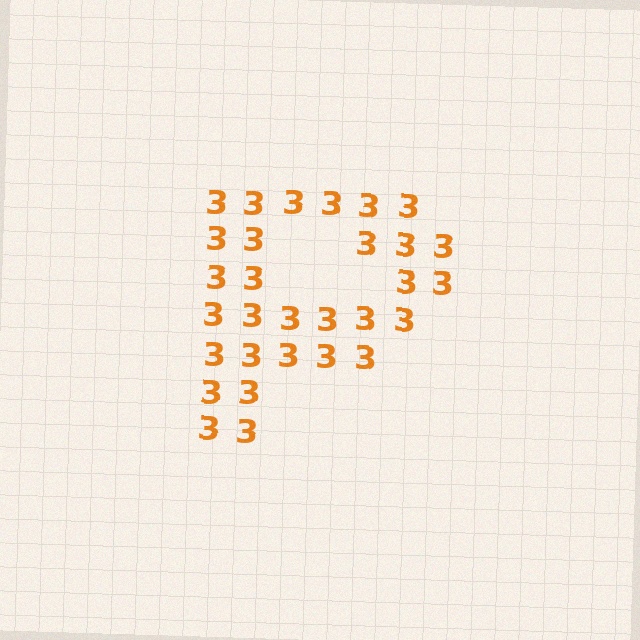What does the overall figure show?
The overall figure shows the letter P.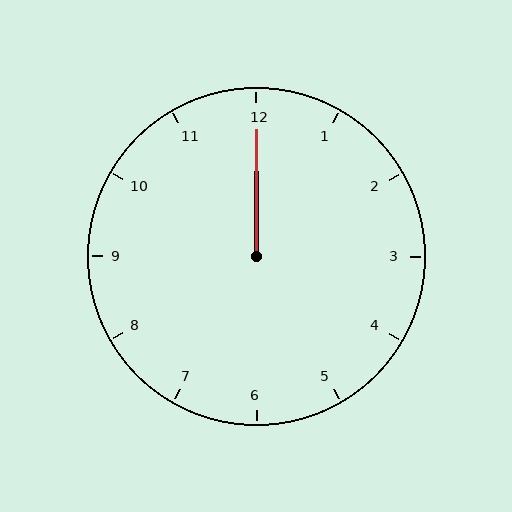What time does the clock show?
12:00.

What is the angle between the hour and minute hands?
Approximately 0 degrees.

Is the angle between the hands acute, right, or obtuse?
It is acute.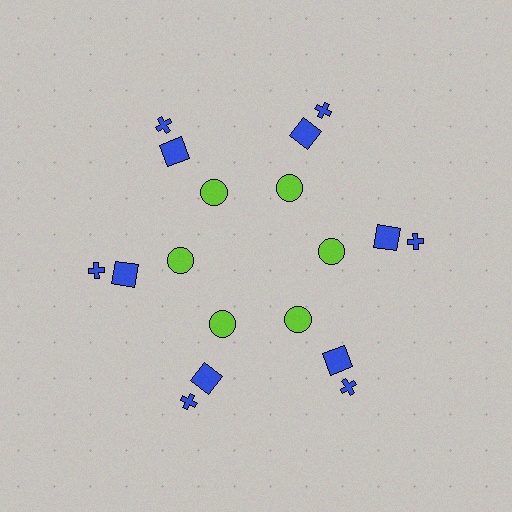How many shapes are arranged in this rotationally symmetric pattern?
There are 18 shapes, arranged in 6 groups of 3.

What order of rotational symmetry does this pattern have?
This pattern has 6-fold rotational symmetry.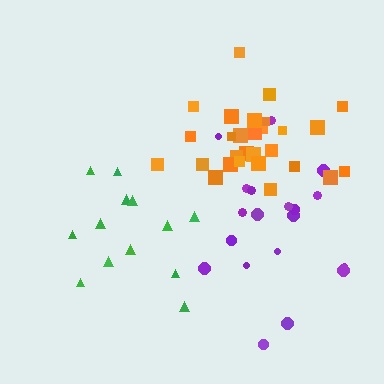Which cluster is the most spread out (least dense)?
Green.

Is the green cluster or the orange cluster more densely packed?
Orange.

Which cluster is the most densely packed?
Orange.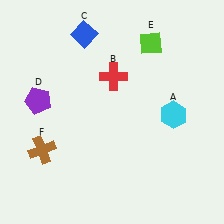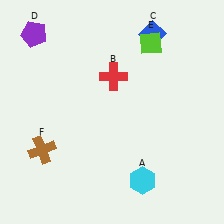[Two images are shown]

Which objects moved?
The objects that moved are: the cyan hexagon (A), the blue diamond (C), the purple pentagon (D).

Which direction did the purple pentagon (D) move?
The purple pentagon (D) moved up.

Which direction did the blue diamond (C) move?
The blue diamond (C) moved right.